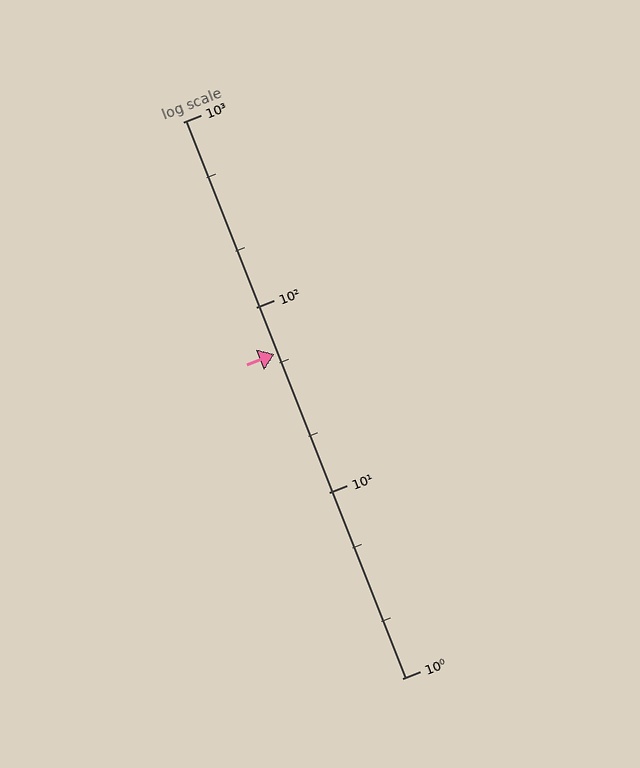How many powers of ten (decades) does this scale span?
The scale spans 3 decades, from 1 to 1000.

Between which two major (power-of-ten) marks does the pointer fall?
The pointer is between 10 and 100.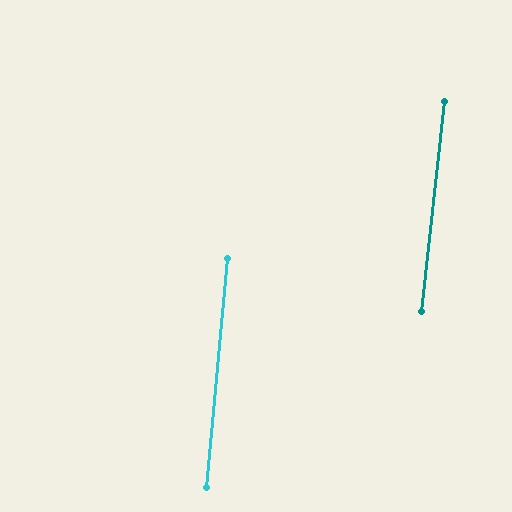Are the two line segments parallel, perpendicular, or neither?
Parallel — their directions differ by only 1.1°.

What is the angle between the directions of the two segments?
Approximately 1 degree.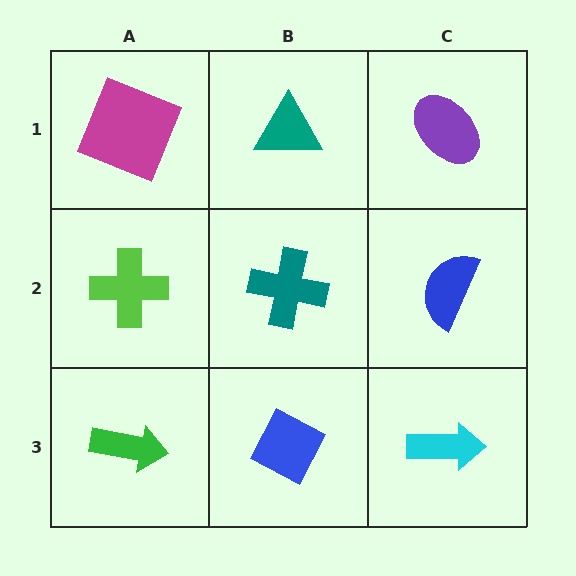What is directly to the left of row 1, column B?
A magenta square.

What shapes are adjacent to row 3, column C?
A blue semicircle (row 2, column C), a blue diamond (row 3, column B).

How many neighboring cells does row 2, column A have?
3.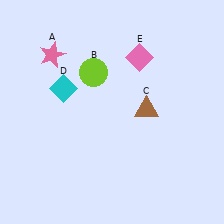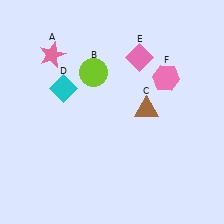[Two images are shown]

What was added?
A pink hexagon (F) was added in Image 2.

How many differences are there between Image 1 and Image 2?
There is 1 difference between the two images.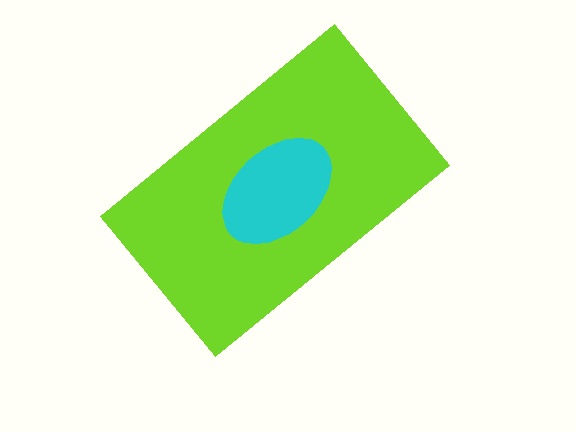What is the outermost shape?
The lime rectangle.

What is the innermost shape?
The cyan ellipse.